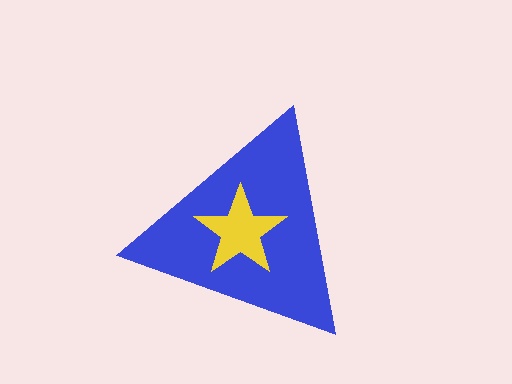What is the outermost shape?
The blue triangle.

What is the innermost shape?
The yellow star.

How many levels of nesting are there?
2.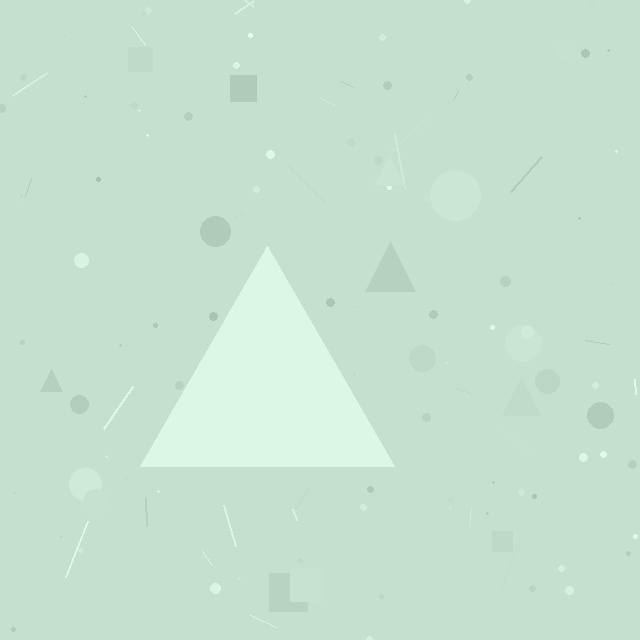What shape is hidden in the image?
A triangle is hidden in the image.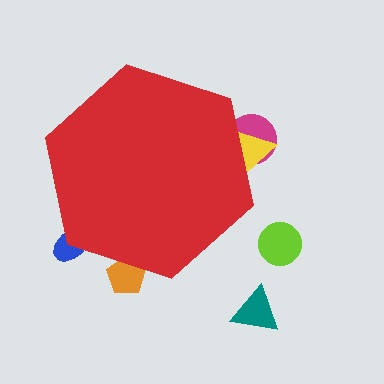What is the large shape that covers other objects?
A red hexagon.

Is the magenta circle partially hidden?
Yes, the magenta circle is partially hidden behind the red hexagon.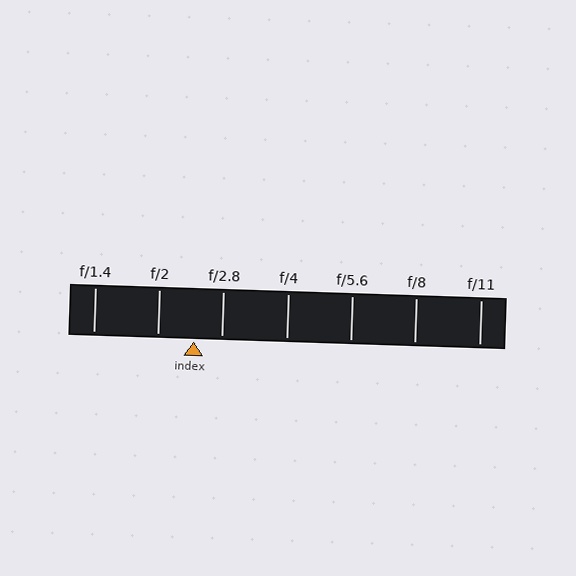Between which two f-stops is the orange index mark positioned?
The index mark is between f/2 and f/2.8.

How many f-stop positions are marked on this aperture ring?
There are 7 f-stop positions marked.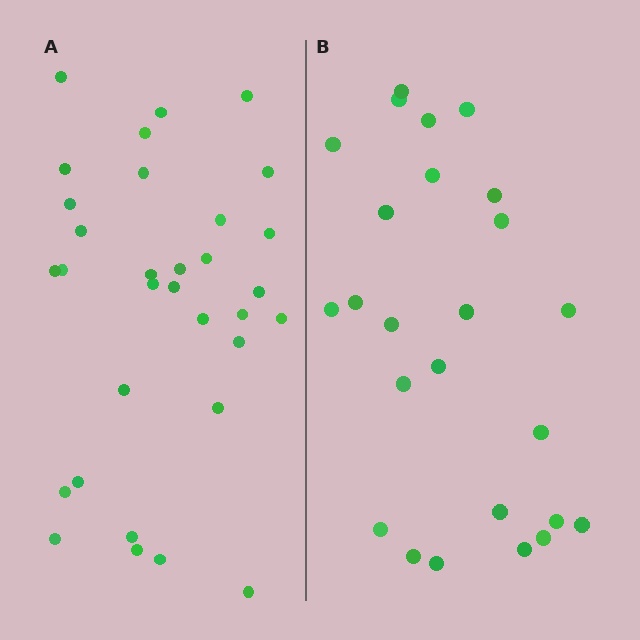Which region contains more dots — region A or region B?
Region A (the left region) has more dots.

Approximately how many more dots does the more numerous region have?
Region A has roughly 8 or so more dots than region B.